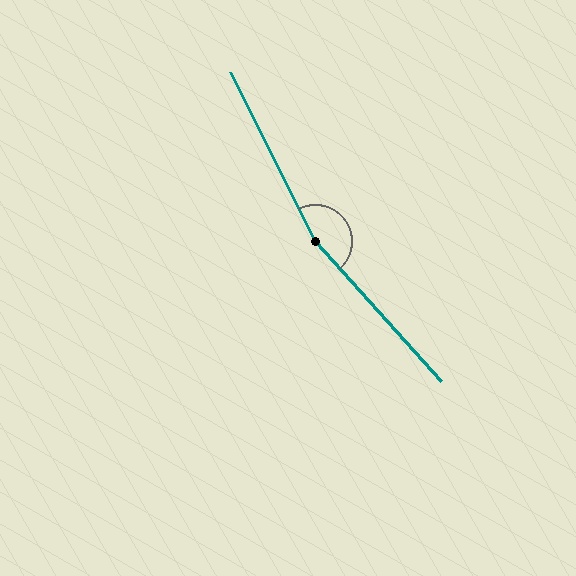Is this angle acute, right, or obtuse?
It is obtuse.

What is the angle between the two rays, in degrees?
Approximately 165 degrees.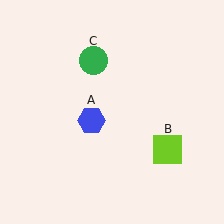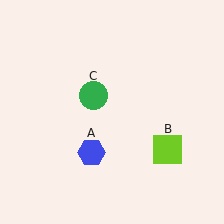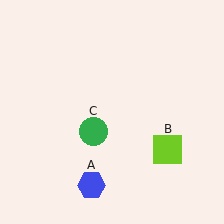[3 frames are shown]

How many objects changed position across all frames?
2 objects changed position: blue hexagon (object A), green circle (object C).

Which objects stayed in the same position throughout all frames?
Lime square (object B) remained stationary.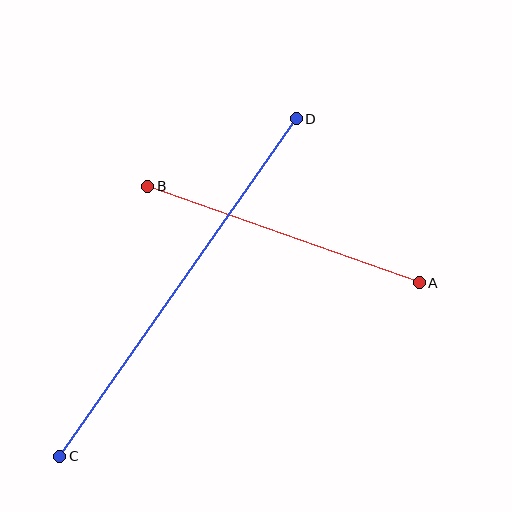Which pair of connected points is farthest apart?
Points C and D are farthest apart.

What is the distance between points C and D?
The distance is approximately 412 pixels.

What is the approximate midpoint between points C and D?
The midpoint is at approximately (178, 287) pixels.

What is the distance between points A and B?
The distance is approximately 288 pixels.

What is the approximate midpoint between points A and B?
The midpoint is at approximately (283, 234) pixels.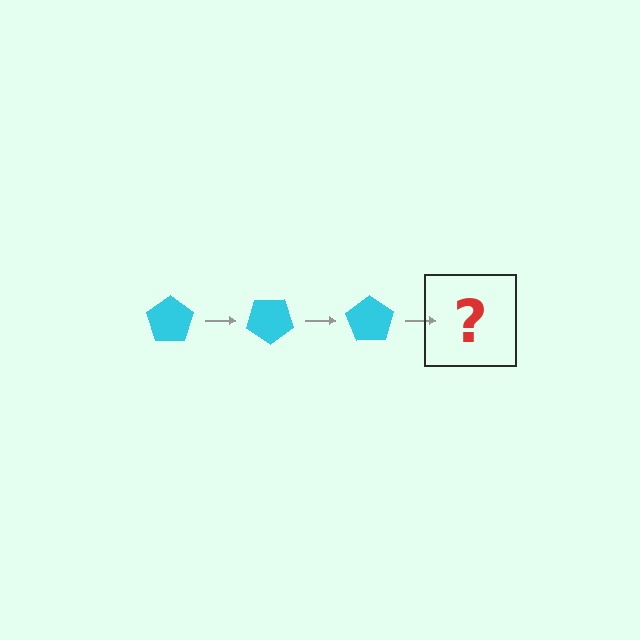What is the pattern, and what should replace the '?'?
The pattern is that the pentagon rotates 35 degrees each step. The '?' should be a cyan pentagon rotated 105 degrees.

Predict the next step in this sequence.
The next step is a cyan pentagon rotated 105 degrees.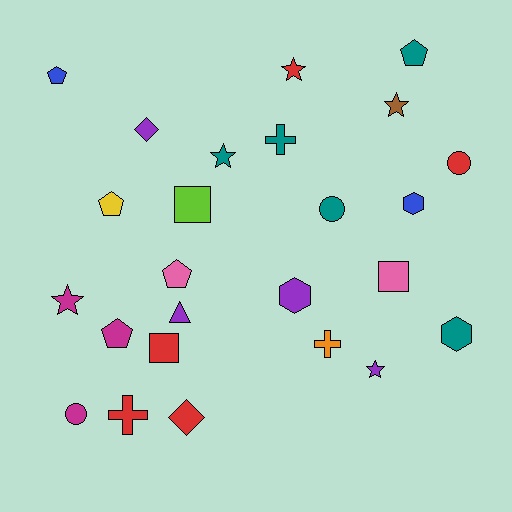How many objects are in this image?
There are 25 objects.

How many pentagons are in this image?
There are 5 pentagons.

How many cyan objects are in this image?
There are no cyan objects.